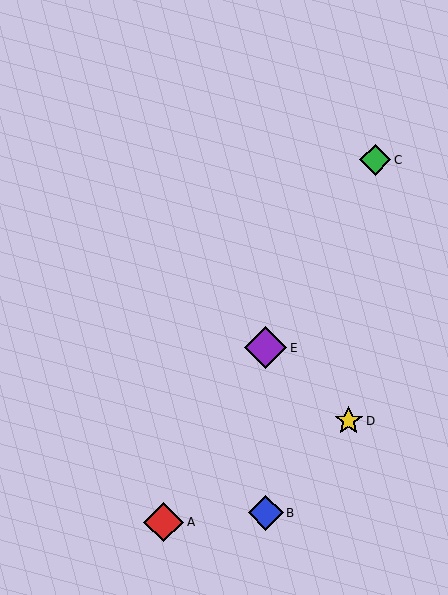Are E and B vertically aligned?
Yes, both are at x≈266.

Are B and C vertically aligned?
No, B is at x≈266 and C is at x≈375.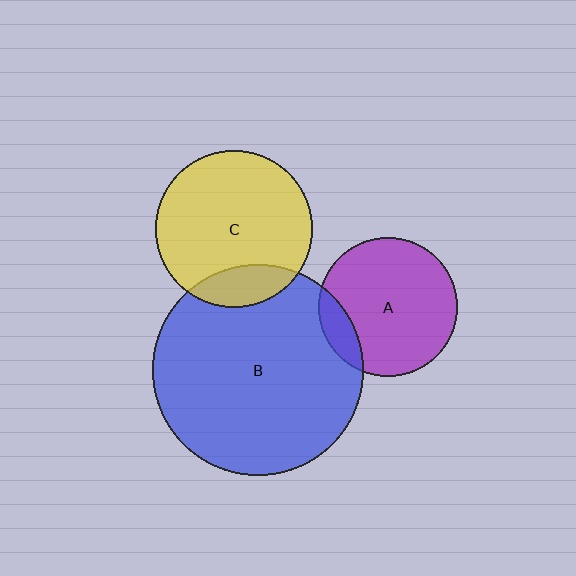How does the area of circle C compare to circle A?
Approximately 1.3 times.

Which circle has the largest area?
Circle B (blue).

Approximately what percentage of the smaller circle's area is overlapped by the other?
Approximately 15%.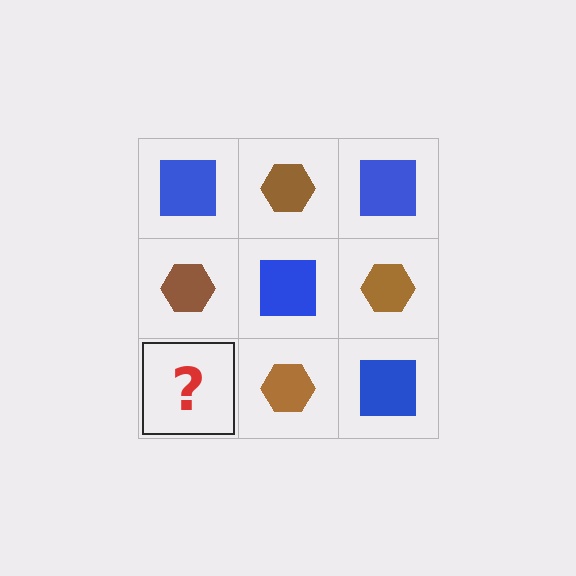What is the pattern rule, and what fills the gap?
The rule is that it alternates blue square and brown hexagon in a checkerboard pattern. The gap should be filled with a blue square.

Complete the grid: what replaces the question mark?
The question mark should be replaced with a blue square.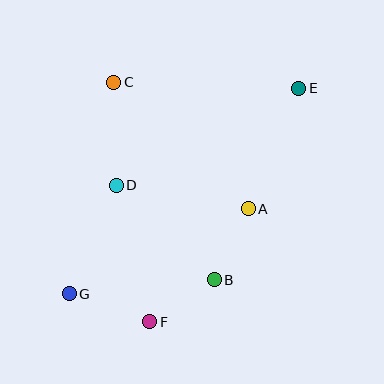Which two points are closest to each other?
Points B and F are closest to each other.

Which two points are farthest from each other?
Points E and G are farthest from each other.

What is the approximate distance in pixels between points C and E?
The distance between C and E is approximately 185 pixels.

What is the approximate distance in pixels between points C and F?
The distance between C and F is approximately 242 pixels.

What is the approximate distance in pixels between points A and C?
The distance between A and C is approximately 185 pixels.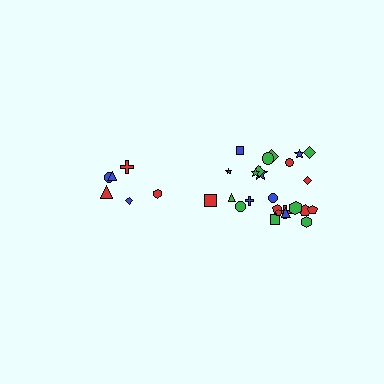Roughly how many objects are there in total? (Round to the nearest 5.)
Roughly 30 objects in total.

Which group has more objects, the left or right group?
The right group.